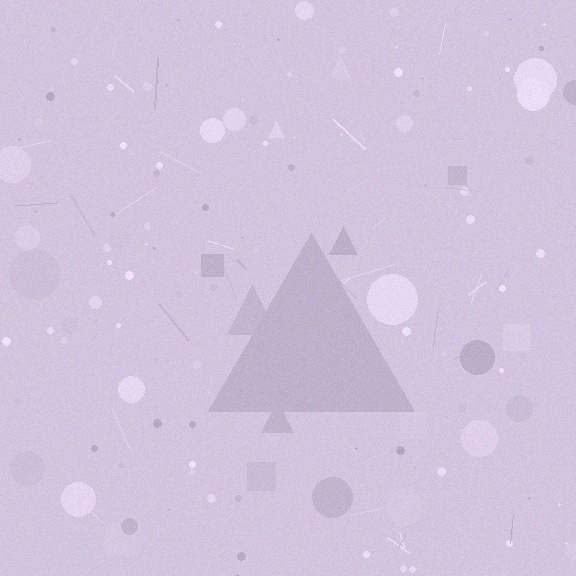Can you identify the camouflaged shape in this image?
The camouflaged shape is a triangle.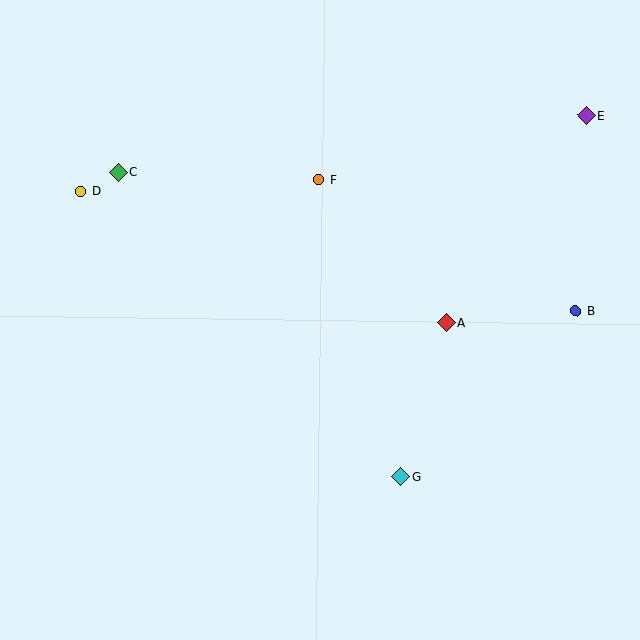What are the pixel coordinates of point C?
Point C is at (118, 172).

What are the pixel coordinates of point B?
Point B is at (576, 311).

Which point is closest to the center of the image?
Point A at (446, 322) is closest to the center.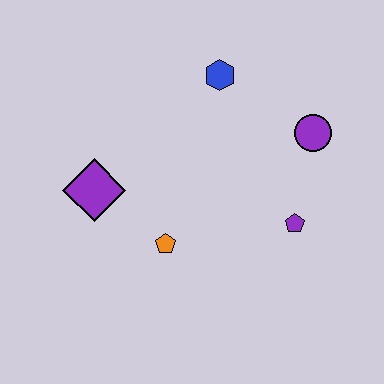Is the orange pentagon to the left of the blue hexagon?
Yes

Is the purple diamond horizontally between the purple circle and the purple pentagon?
No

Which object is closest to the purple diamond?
The orange pentagon is closest to the purple diamond.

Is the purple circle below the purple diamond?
No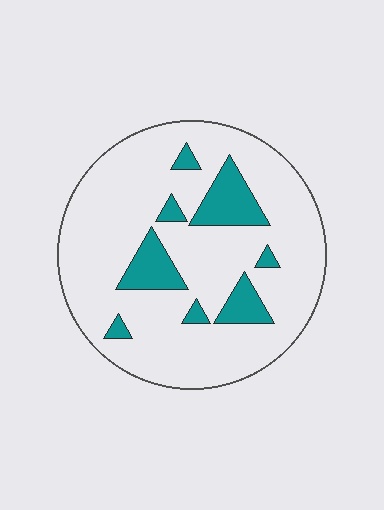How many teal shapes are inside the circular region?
8.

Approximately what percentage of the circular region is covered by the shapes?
Approximately 15%.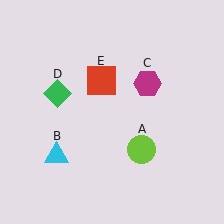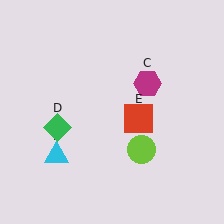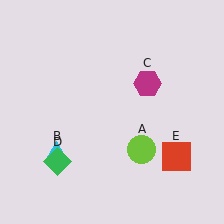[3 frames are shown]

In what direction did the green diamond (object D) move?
The green diamond (object D) moved down.